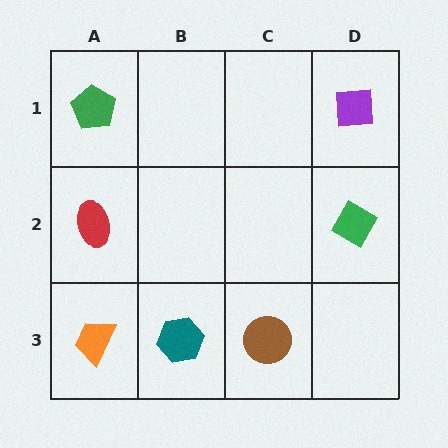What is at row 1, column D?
A purple square.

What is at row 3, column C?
A brown circle.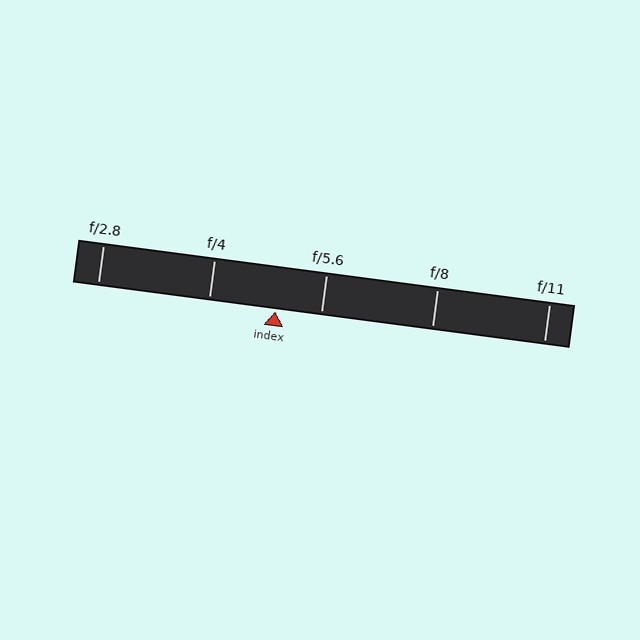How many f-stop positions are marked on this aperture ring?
There are 5 f-stop positions marked.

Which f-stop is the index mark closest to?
The index mark is closest to f/5.6.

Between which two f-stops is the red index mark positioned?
The index mark is between f/4 and f/5.6.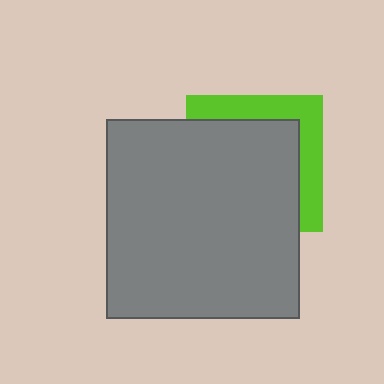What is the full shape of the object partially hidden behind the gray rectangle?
The partially hidden object is a lime square.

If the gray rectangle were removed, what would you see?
You would see the complete lime square.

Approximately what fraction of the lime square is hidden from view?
Roughly 68% of the lime square is hidden behind the gray rectangle.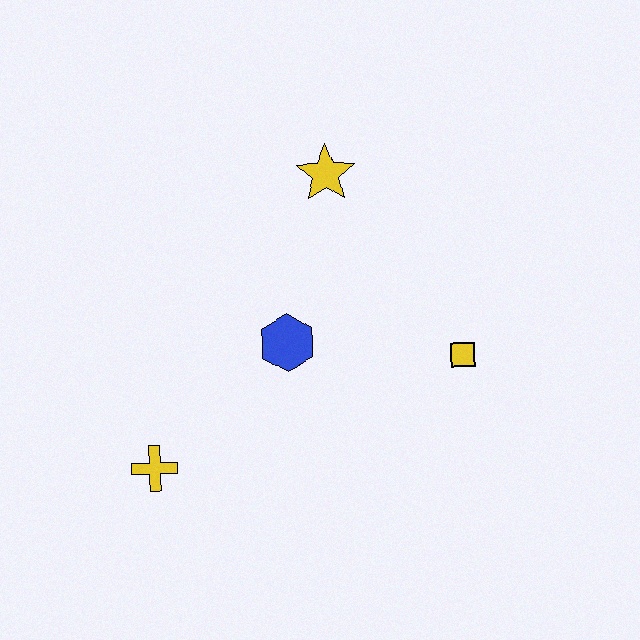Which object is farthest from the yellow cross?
The yellow star is farthest from the yellow cross.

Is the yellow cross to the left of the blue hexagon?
Yes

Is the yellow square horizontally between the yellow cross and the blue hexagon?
No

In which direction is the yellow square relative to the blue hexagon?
The yellow square is to the right of the blue hexagon.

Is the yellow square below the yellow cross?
No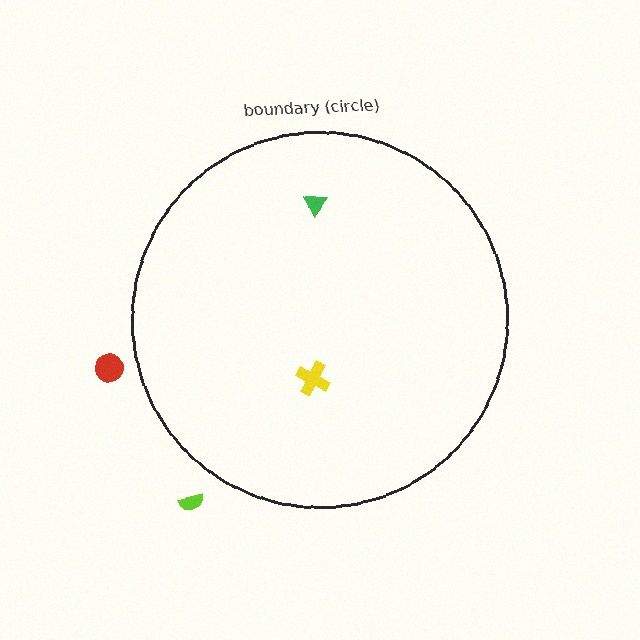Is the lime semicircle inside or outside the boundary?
Outside.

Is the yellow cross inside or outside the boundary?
Inside.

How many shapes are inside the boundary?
2 inside, 2 outside.